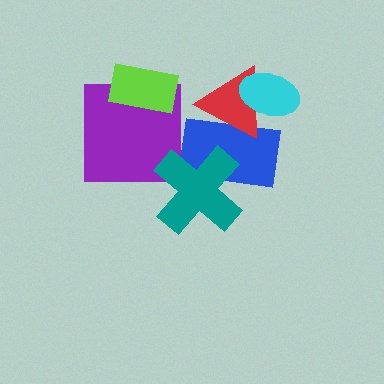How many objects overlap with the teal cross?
1 object overlaps with the teal cross.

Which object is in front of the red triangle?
The cyan ellipse is in front of the red triangle.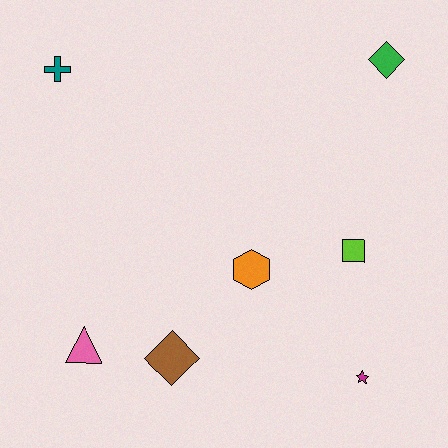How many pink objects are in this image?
There is 1 pink object.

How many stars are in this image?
There is 1 star.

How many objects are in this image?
There are 7 objects.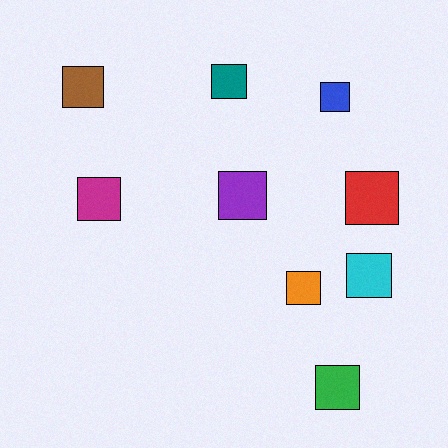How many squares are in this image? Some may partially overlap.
There are 9 squares.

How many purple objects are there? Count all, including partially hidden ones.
There is 1 purple object.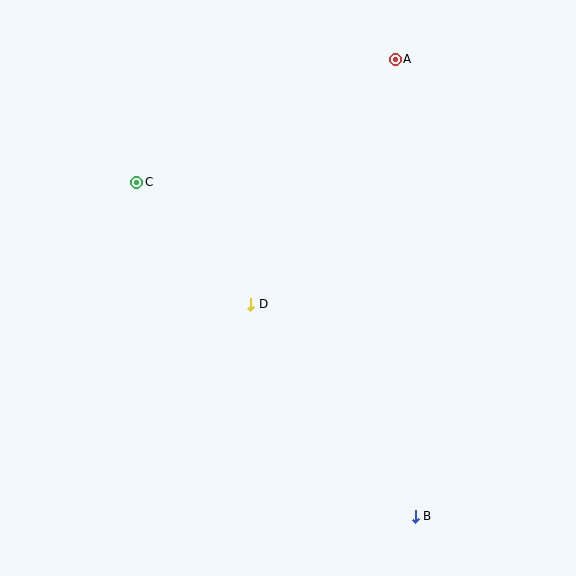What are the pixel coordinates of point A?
Point A is at (395, 59).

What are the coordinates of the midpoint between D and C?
The midpoint between D and C is at (194, 243).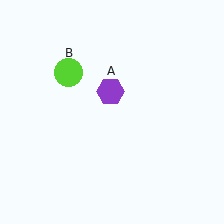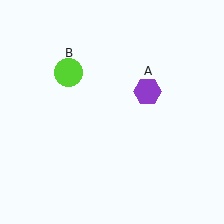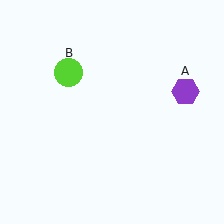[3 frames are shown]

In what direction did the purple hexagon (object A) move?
The purple hexagon (object A) moved right.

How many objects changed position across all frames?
1 object changed position: purple hexagon (object A).